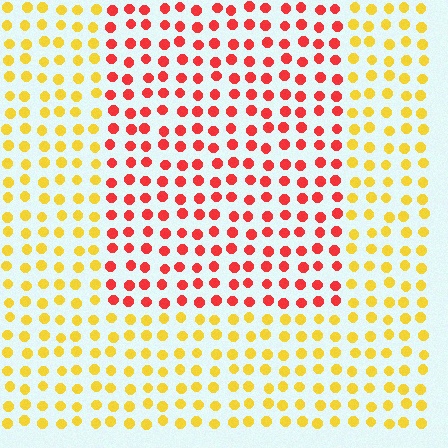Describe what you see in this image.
The image is filled with small yellow elements in a uniform arrangement. A rectangle-shaped region is visible where the elements are tinted to a slightly different hue, forming a subtle color boundary.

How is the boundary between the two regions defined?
The boundary is defined purely by a slight shift in hue (about 53 degrees). Spacing, size, and orientation are identical on both sides.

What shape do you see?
I see a rectangle.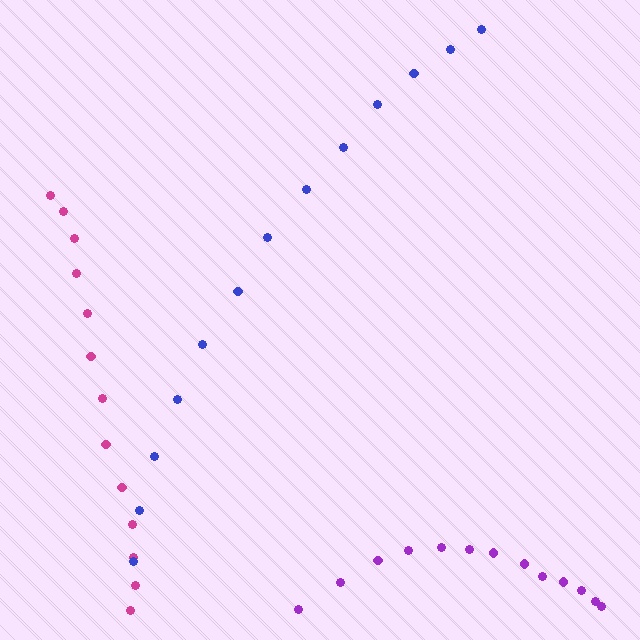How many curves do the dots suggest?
There are 3 distinct paths.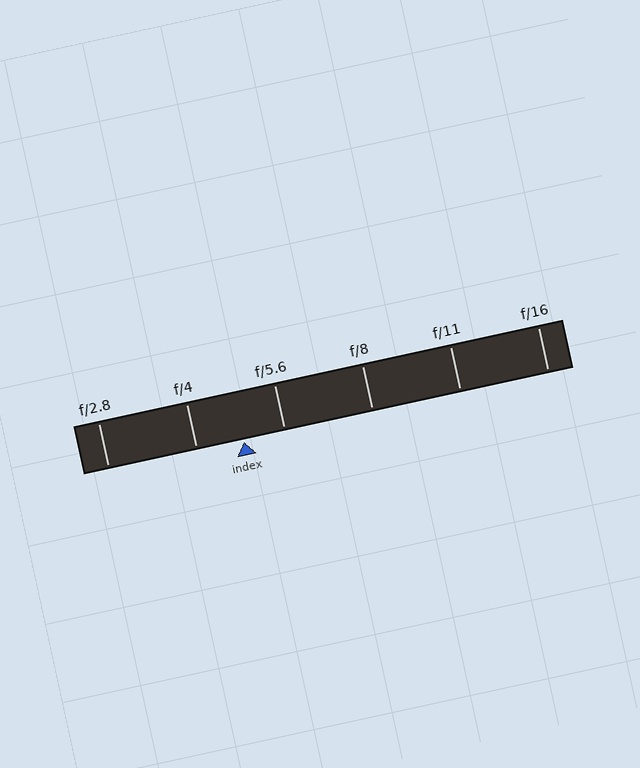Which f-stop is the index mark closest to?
The index mark is closest to f/5.6.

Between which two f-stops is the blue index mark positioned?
The index mark is between f/4 and f/5.6.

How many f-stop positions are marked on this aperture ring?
There are 6 f-stop positions marked.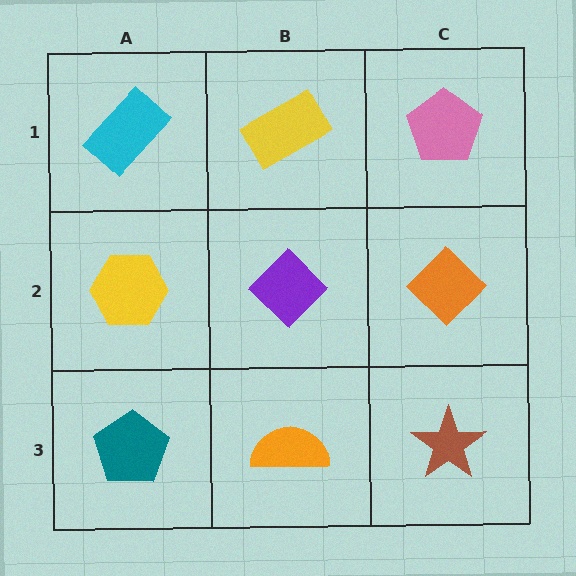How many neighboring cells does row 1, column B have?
3.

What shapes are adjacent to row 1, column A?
A yellow hexagon (row 2, column A), a yellow rectangle (row 1, column B).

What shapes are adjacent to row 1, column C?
An orange diamond (row 2, column C), a yellow rectangle (row 1, column B).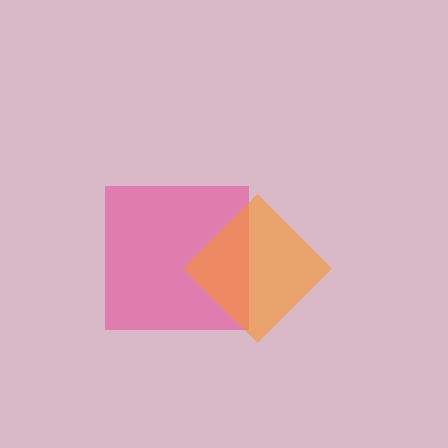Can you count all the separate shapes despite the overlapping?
Yes, there are 2 separate shapes.